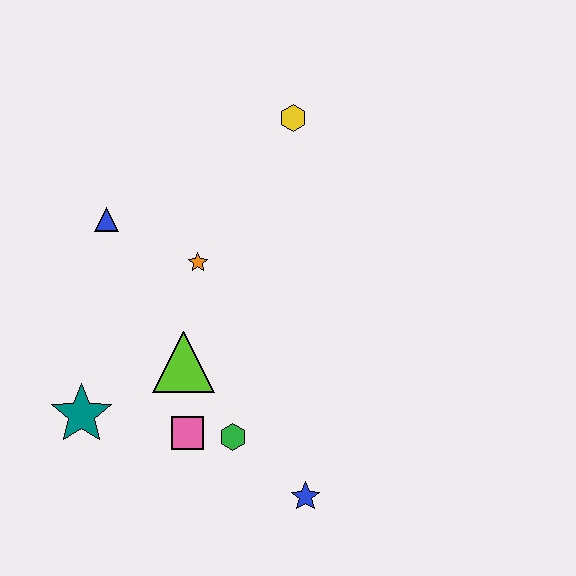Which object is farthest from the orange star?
The blue star is farthest from the orange star.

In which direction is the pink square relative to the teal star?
The pink square is to the right of the teal star.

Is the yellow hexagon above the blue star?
Yes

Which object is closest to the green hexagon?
The pink square is closest to the green hexagon.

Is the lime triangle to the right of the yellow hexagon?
No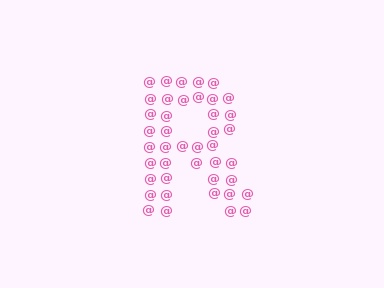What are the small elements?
The small elements are at signs.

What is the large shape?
The large shape is the letter R.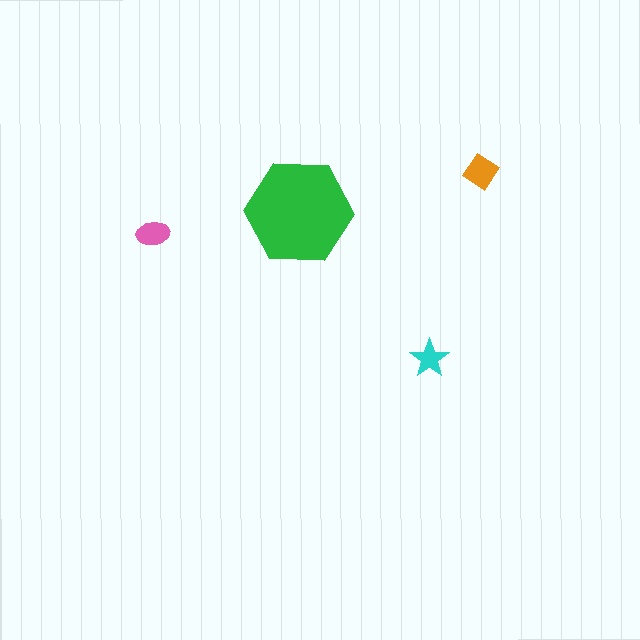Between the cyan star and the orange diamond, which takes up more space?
The orange diamond.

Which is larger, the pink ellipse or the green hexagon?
The green hexagon.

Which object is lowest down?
The cyan star is bottommost.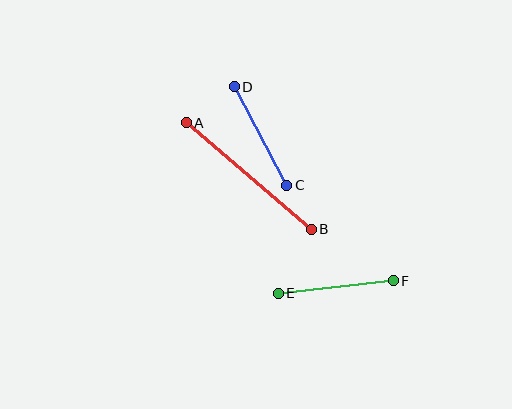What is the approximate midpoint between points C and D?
The midpoint is at approximately (260, 136) pixels.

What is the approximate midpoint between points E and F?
The midpoint is at approximately (336, 287) pixels.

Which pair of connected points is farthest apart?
Points A and B are farthest apart.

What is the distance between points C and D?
The distance is approximately 112 pixels.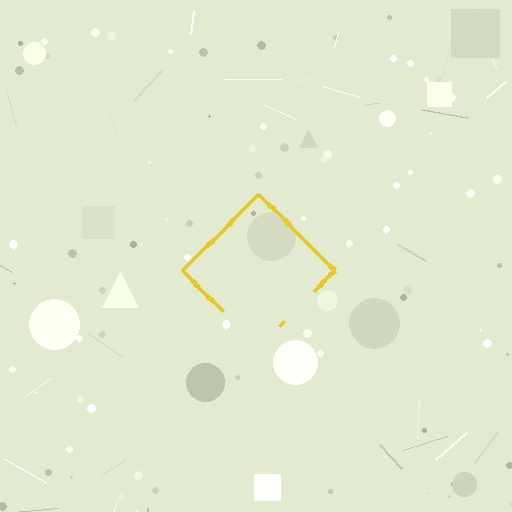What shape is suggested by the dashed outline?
The dashed outline suggests a diamond.